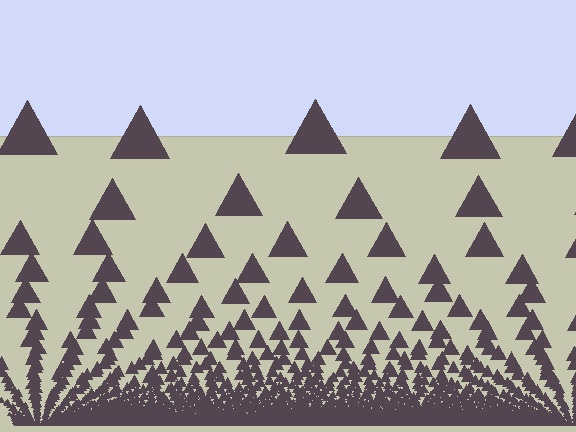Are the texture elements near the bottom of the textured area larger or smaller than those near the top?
Smaller. The gradient is inverted — elements near the bottom are smaller and denser.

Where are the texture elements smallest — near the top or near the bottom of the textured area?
Near the bottom.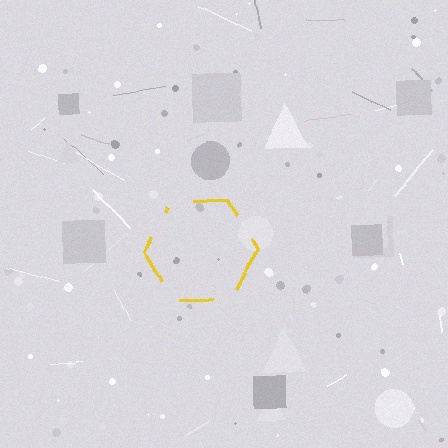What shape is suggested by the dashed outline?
The dashed outline suggests a hexagon.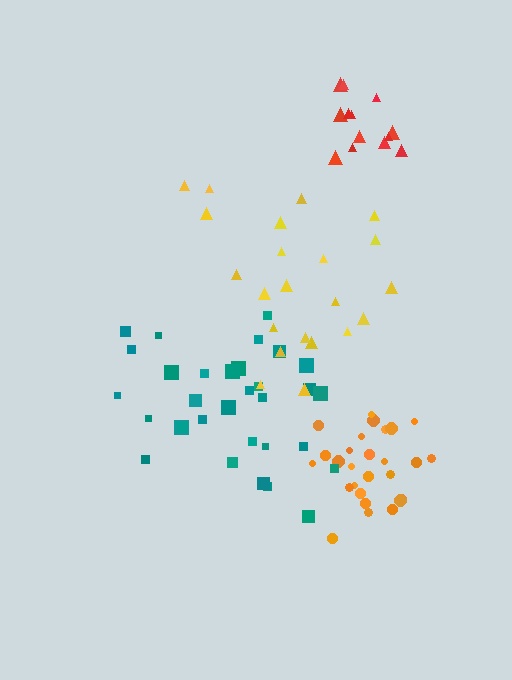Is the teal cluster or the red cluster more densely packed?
Red.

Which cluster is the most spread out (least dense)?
Yellow.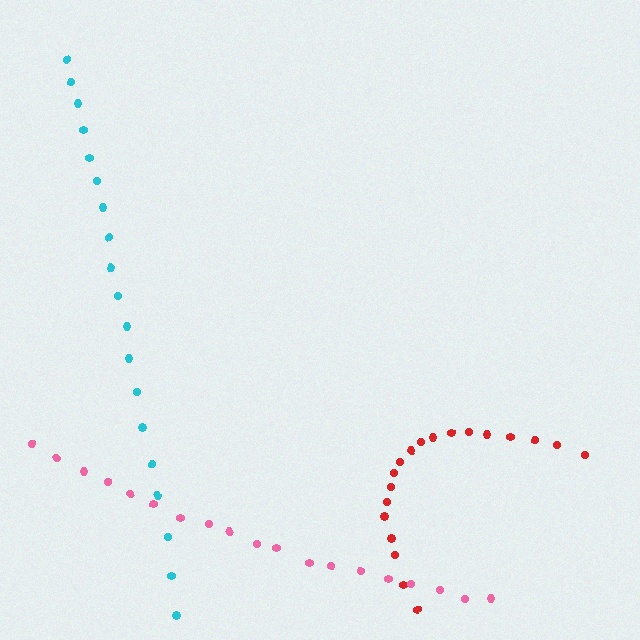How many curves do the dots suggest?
There are 3 distinct paths.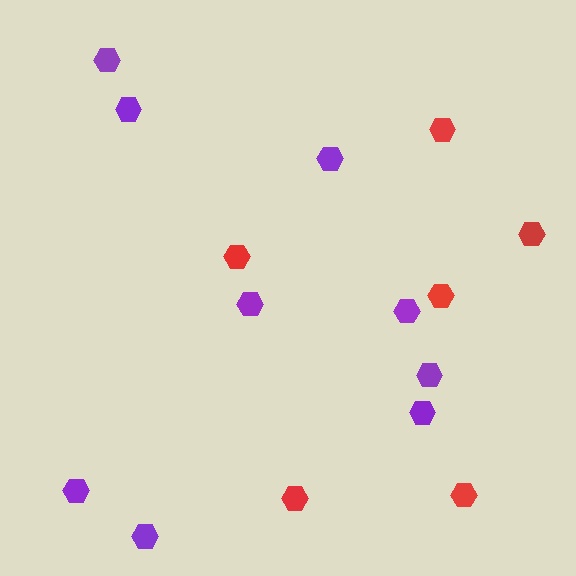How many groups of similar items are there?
There are 2 groups: one group of red hexagons (6) and one group of purple hexagons (9).